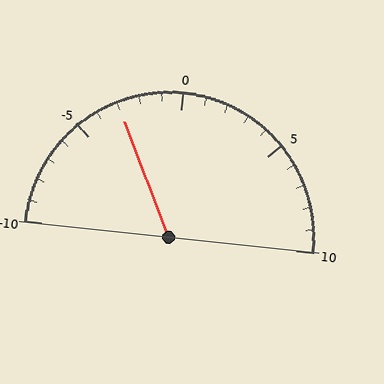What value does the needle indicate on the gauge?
The needle indicates approximately -3.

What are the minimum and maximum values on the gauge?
The gauge ranges from -10 to 10.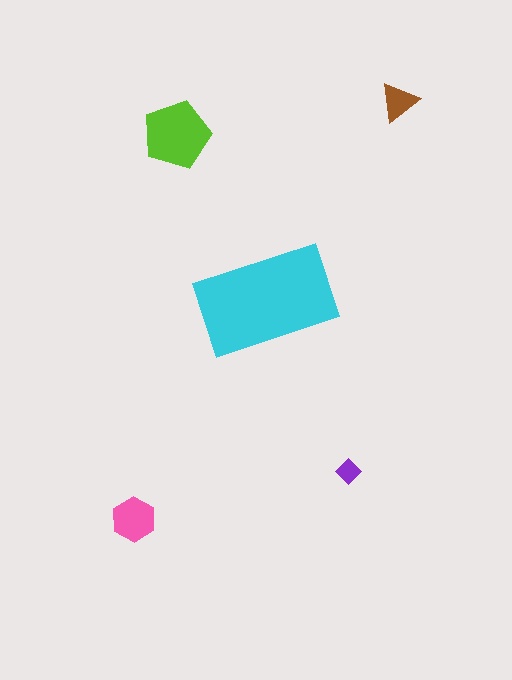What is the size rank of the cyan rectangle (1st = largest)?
1st.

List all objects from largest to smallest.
The cyan rectangle, the lime pentagon, the pink hexagon, the brown triangle, the purple diamond.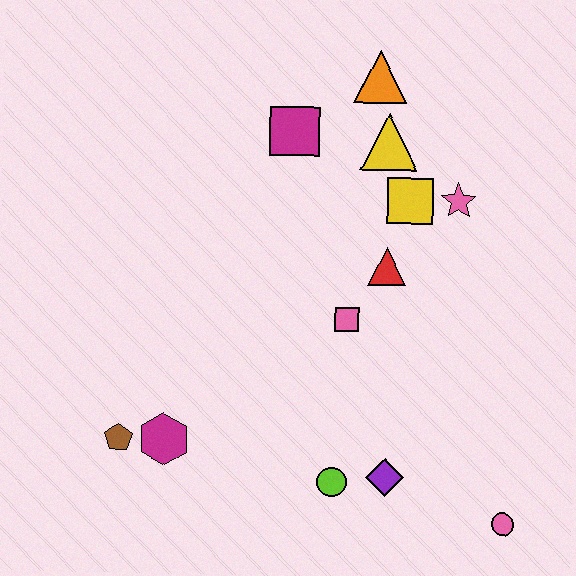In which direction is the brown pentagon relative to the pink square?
The brown pentagon is to the left of the pink square.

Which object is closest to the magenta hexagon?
The brown pentagon is closest to the magenta hexagon.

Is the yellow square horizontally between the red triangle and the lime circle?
No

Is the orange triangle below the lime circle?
No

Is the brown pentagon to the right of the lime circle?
No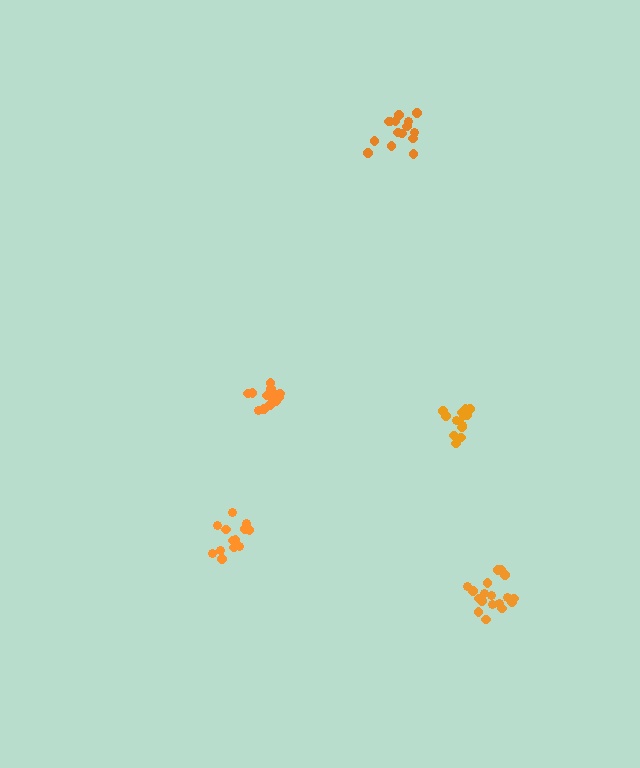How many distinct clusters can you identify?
There are 5 distinct clusters.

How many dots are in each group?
Group 1: 13 dots, Group 2: 13 dots, Group 3: 15 dots, Group 4: 14 dots, Group 5: 18 dots (73 total).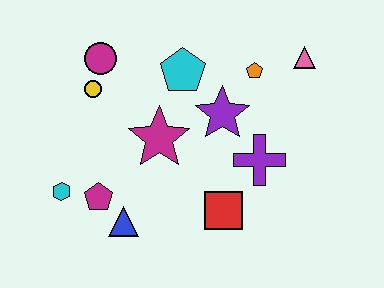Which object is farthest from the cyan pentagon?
The cyan hexagon is farthest from the cyan pentagon.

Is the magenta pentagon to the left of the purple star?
Yes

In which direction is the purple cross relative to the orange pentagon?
The purple cross is below the orange pentagon.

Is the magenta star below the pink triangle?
Yes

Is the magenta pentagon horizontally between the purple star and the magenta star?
No